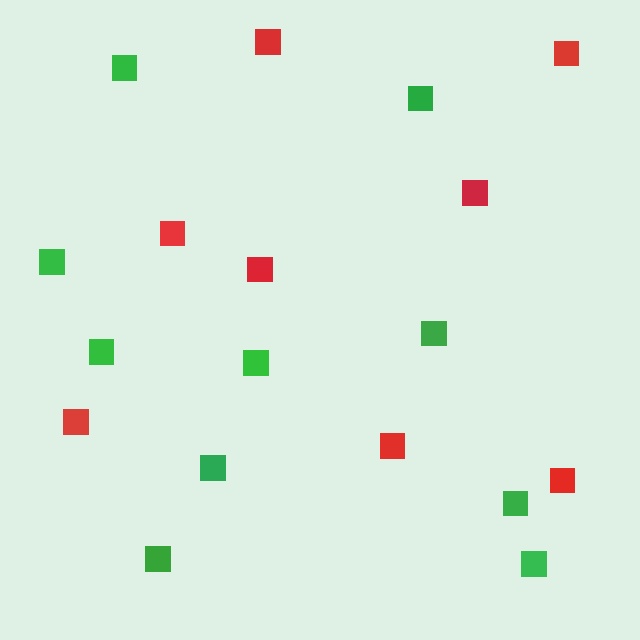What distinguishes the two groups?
There are 2 groups: one group of red squares (8) and one group of green squares (10).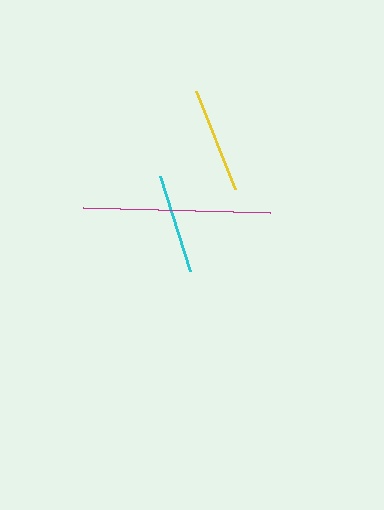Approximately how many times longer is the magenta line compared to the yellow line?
The magenta line is approximately 1.8 times the length of the yellow line.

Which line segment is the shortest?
The cyan line is the shortest at approximately 100 pixels.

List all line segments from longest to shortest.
From longest to shortest: magenta, yellow, cyan.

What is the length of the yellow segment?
The yellow segment is approximately 106 pixels long.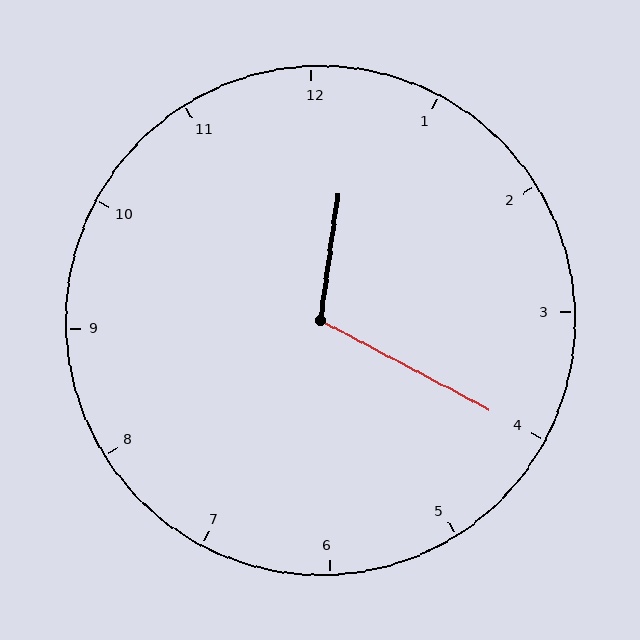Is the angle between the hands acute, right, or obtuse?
It is obtuse.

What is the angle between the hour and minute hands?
Approximately 110 degrees.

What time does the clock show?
12:20.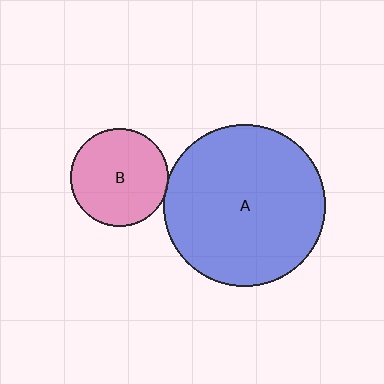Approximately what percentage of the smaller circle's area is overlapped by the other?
Approximately 5%.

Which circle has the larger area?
Circle A (blue).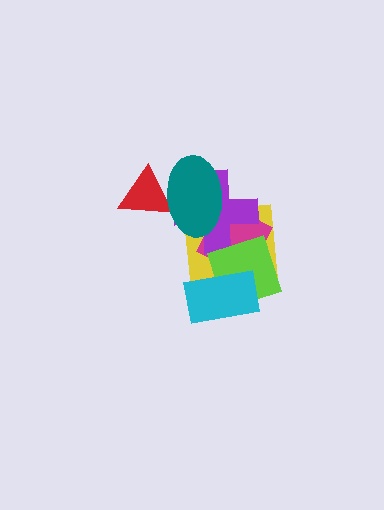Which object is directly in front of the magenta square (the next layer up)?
The purple cross is directly in front of the magenta square.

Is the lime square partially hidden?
Yes, it is partially covered by another shape.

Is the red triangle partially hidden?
Yes, it is partially covered by another shape.